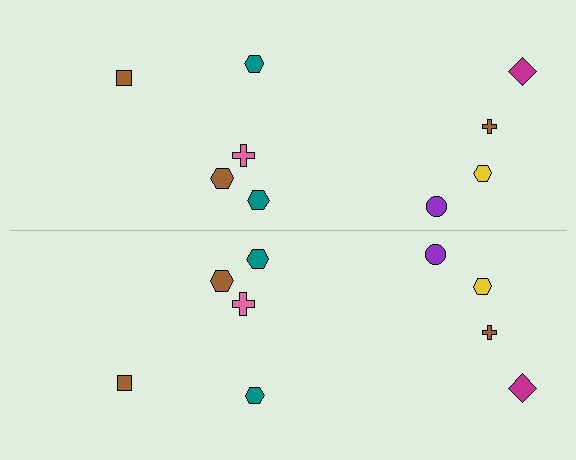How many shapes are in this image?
There are 18 shapes in this image.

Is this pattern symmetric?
Yes, this pattern has bilateral (reflection) symmetry.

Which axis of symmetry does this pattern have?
The pattern has a horizontal axis of symmetry running through the center of the image.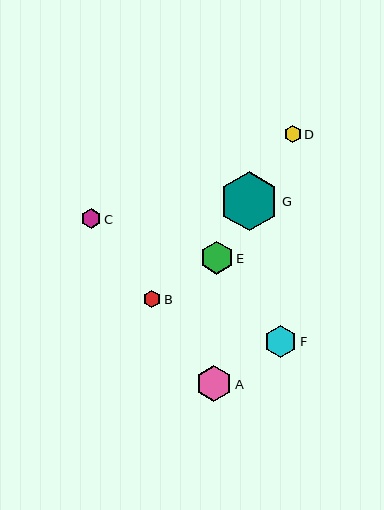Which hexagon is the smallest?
Hexagon D is the smallest with a size of approximately 17 pixels.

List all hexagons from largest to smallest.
From largest to smallest: G, A, E, F, C, B, D.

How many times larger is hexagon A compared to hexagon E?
Hexagon A is approximately 1.1 times the size of hexagon E.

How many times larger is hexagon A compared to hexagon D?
Hexagon A is approximately 2.2 times the size of hexagon D.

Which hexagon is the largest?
Hexagon G is the largest with a size of approximately 59 pixels.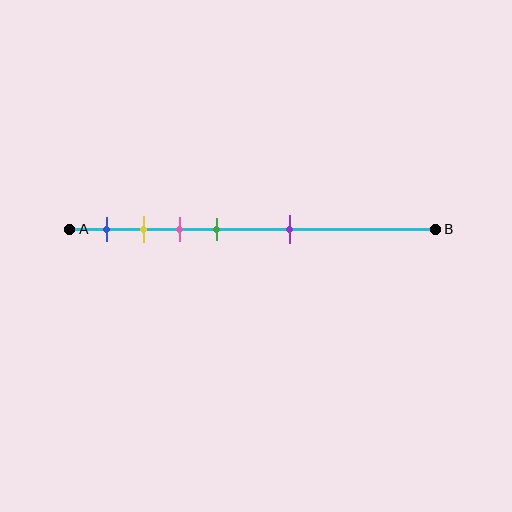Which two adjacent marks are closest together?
The yellow and pink marks are the closest adjacent pair.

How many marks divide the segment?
There are 5 marks dividing the segment.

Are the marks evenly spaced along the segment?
No, the marks are not evenly spaced.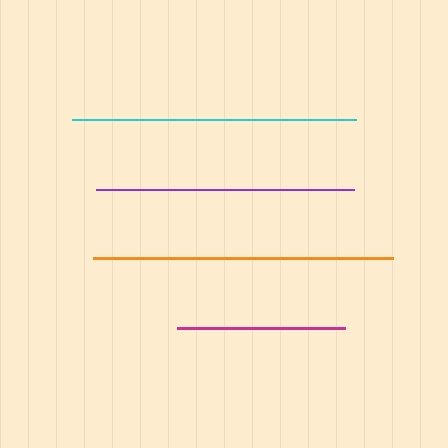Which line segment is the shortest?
The magenta line is the shortest at approximately 169 pixels.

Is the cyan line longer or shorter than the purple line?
The cyan line is longer than the purple line.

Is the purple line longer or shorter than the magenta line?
The purple line is longer than the magenta line.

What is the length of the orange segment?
The orange segment is approximately 300 pixels long.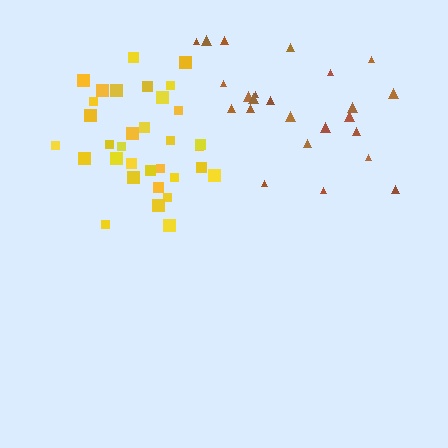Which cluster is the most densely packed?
Yellow.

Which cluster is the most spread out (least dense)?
Brown.